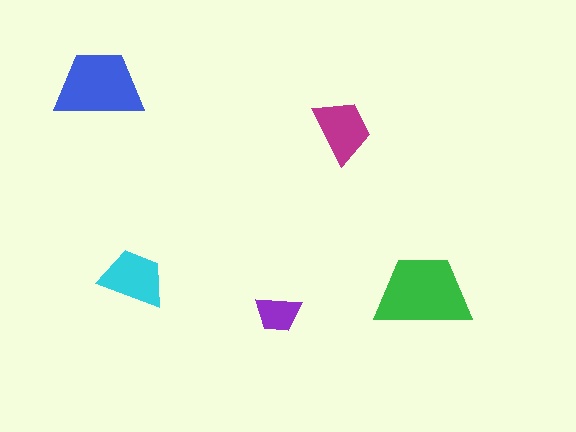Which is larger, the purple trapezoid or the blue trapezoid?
The blue one.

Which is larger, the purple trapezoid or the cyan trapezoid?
The cyan one.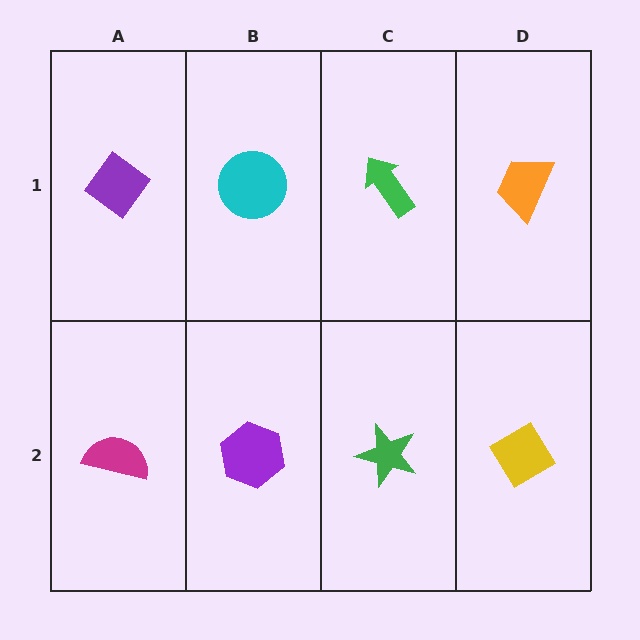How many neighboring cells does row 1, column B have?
3.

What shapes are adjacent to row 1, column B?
A purple hexagon (row 2, column B), a purple diamond (row 1, column A), a green arrow (row 1, column C).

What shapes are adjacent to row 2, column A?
A purple diamond (row 1, column A), a purple hexagon (row 2, column B).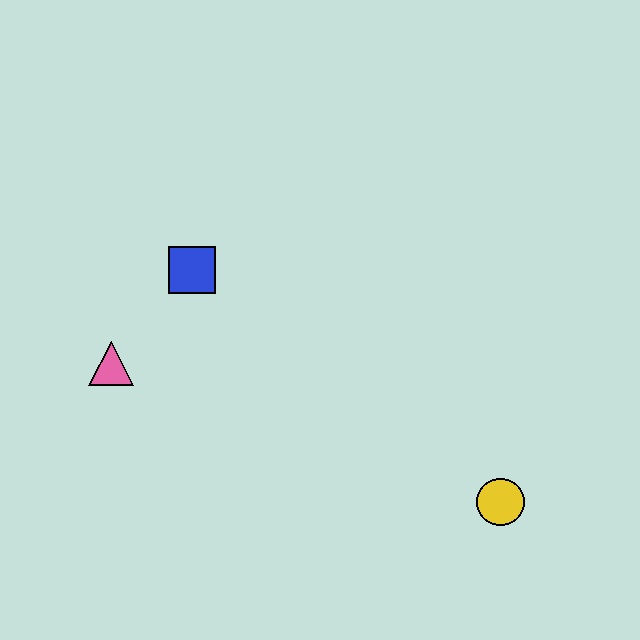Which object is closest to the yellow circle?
The blue square is closest to the yellow circle.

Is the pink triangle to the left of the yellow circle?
Yes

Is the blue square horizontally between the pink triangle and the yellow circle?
Yes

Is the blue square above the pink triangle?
Yes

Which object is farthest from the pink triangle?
The yellow circle is farthest from the pink triangle.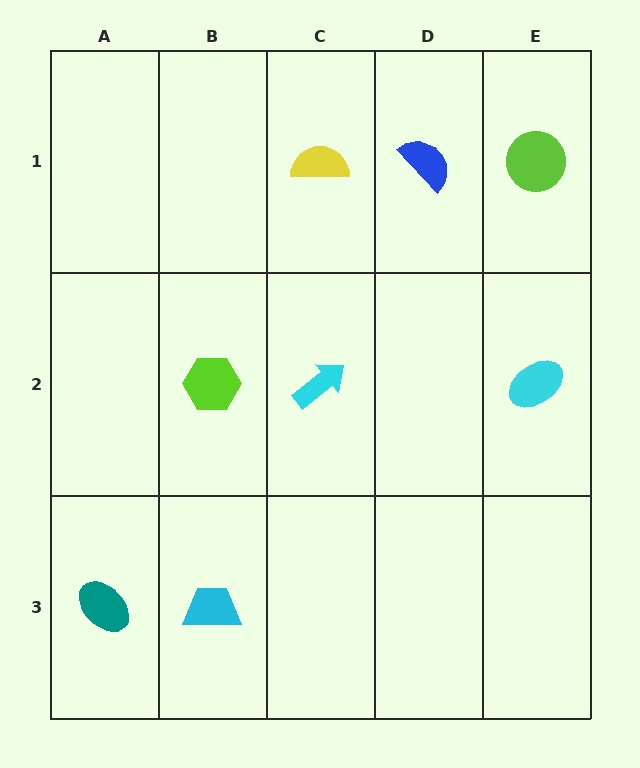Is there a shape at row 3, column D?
No, that cell is empty.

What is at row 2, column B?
A lime hexagon.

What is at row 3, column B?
A cyan trapezoid.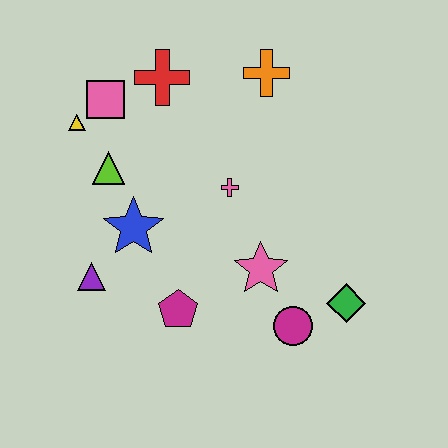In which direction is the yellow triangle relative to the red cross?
The yellow triangle is to the left of the red cross.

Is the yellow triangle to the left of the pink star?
Yes